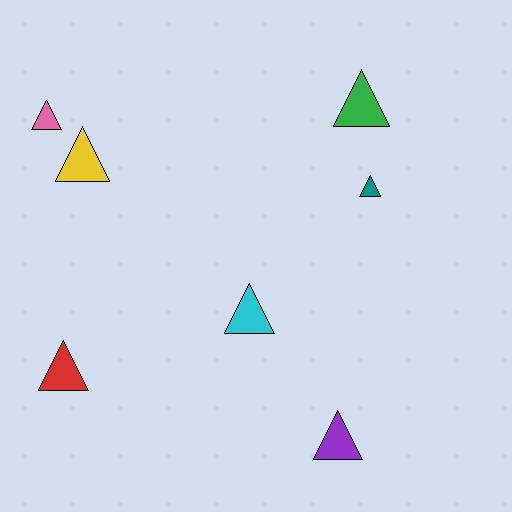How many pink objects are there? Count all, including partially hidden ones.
There is 1 pink object.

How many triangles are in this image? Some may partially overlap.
There are 7 triangles.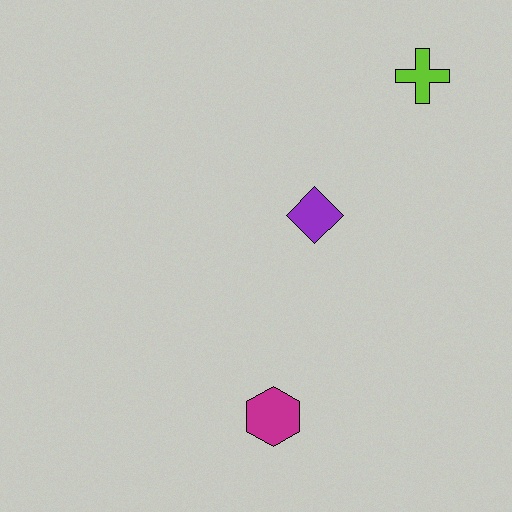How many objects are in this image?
There are 3 objects.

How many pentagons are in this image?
There are no pentagons.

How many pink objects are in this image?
There are no pink objects.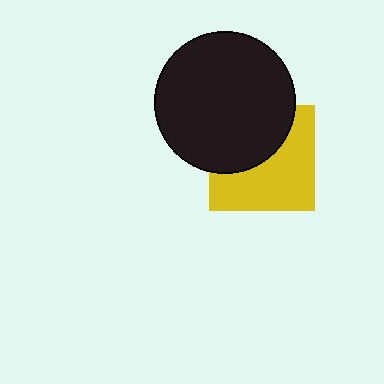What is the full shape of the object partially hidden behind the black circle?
The partially hidden object is a yellow square.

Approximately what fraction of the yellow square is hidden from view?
Roughly 43% of the yellow square is hidden behind the black circle.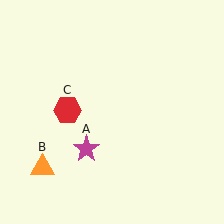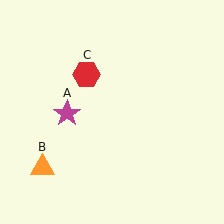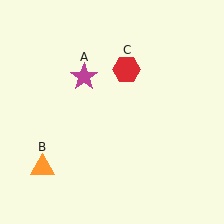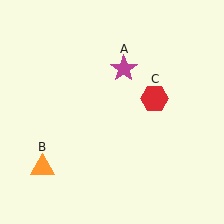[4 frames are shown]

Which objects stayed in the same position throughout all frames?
Orange triangle (object B) remained stationary.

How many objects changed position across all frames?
2 objects changed position: magenta star (object A), red hexagon (object C).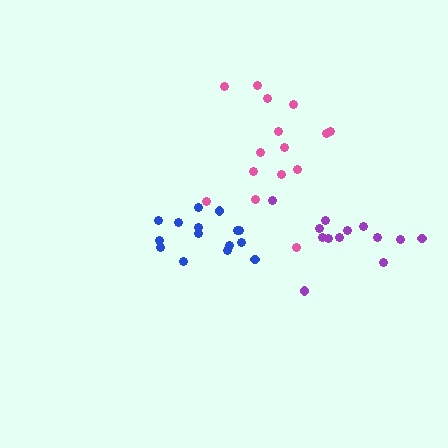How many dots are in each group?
Group 1: 16 dots, Group 2: 15 dots, Group 3: 13 dots (44 total).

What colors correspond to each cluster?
The clusters are colored: pink, blue, purple.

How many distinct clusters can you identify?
There are 3 distinct clusters.